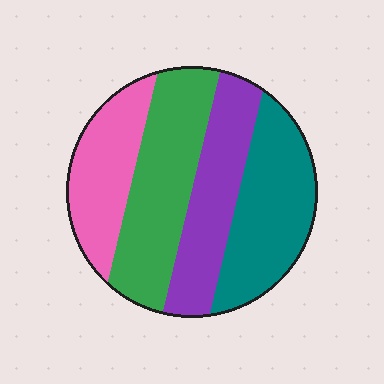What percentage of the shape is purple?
Purple covers roughly 25% of the shape.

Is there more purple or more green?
Green.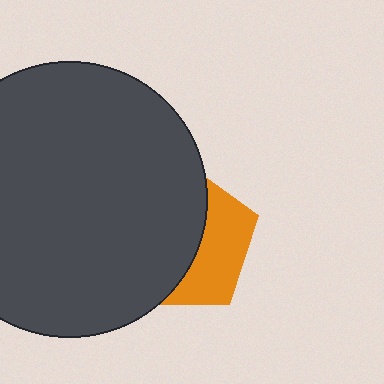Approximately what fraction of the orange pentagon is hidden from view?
Roughly 62% of the orange pentagon is hidden behind the dark gray circle.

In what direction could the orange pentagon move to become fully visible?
The orange pentagon could move right. That would shift it out from behind the dark gray circle entirely.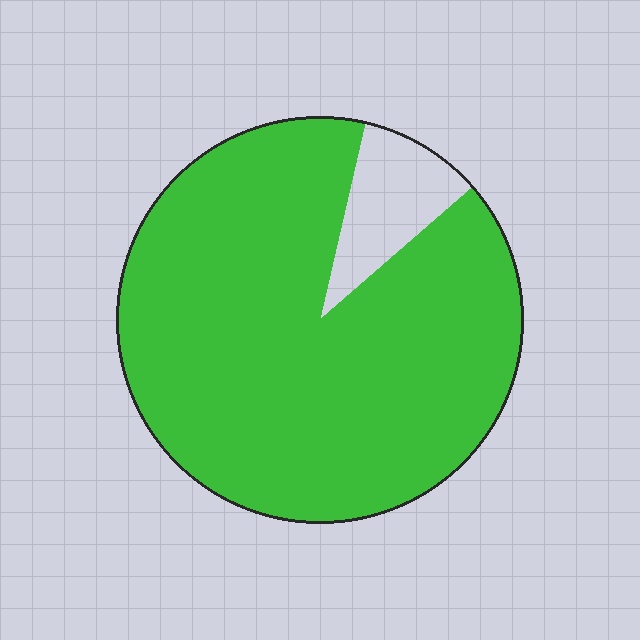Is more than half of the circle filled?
Yes.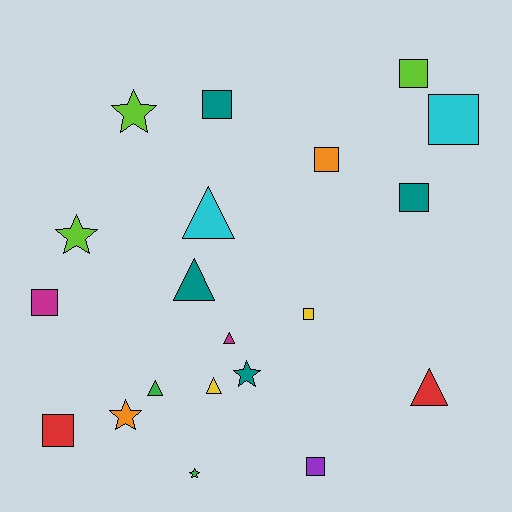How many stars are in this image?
There are 5 stars.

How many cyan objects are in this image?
There are 2 cyan objects.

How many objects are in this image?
There are 20 objects.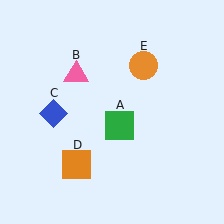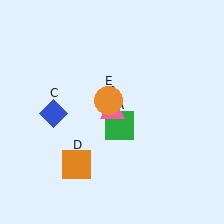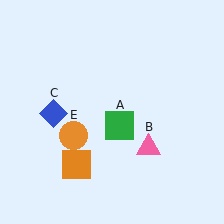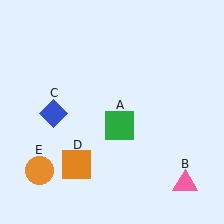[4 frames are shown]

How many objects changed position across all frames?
2 objects changed position: pink triangle (object B), orange circle (object E).